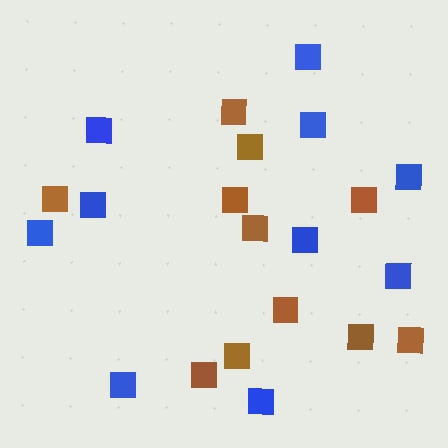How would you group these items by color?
There are 2 groups: one group of blue squares (10) and one group of brown squares (11).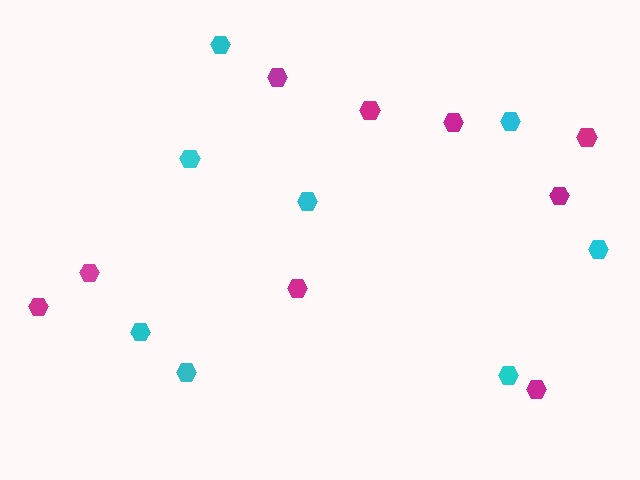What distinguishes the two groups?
There are 2 groups: one group of cyan hexagons (8) and one group of magenta hexagons (9).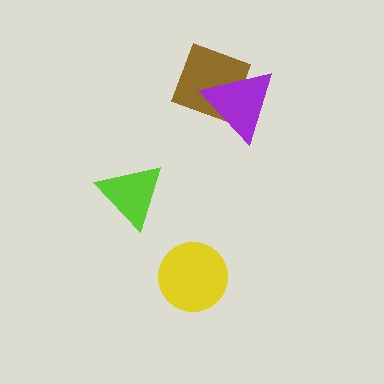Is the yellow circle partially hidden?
No, no other shape covers it.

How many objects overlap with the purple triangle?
1 object overlaps with the purple triangle.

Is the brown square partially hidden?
Yes, it is partially covered by another shape.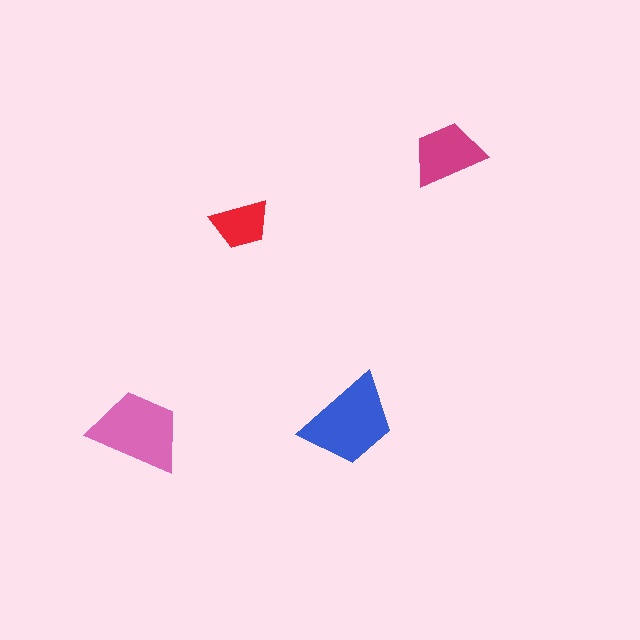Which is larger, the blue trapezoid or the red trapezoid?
The blue one.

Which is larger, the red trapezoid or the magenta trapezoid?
The magenta one.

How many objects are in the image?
There are 4 objects in the image.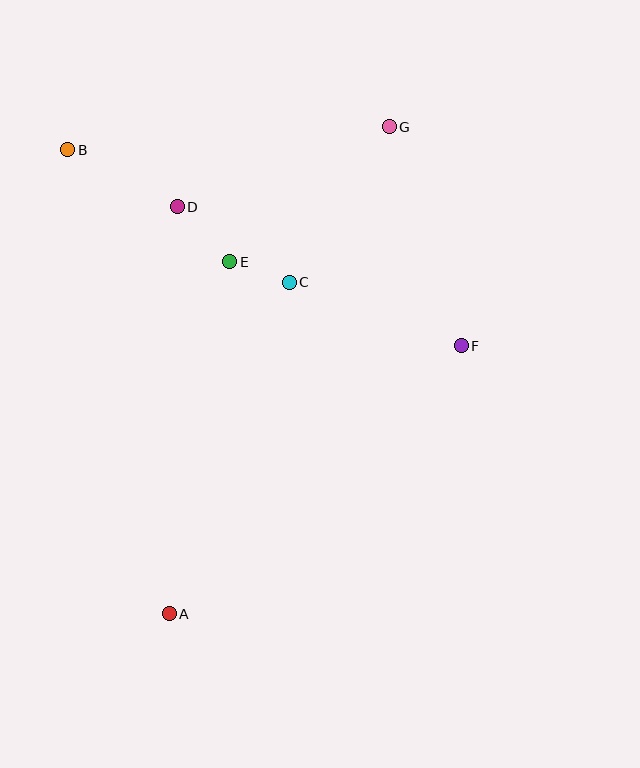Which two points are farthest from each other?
Points A and G are farthest from each other.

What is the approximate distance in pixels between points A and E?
The distance between A and E is approximately 357 pixels.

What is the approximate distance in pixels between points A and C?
The distance between A and C is approximately 352 pixels.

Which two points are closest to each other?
Points C and E are closest to each other.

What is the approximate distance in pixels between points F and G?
The distance between F and G is approximately 231 pixels.